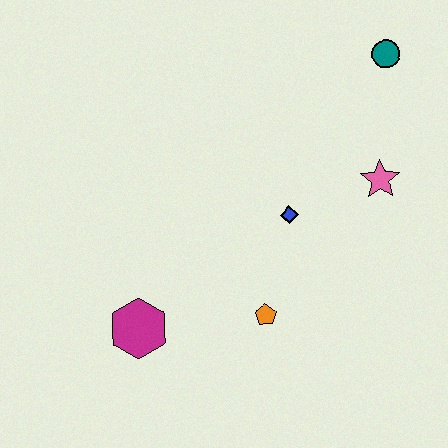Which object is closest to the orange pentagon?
The blue diamond is closest to the orange pentagon.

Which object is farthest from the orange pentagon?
The teal circle is farthest from the orange pentagon.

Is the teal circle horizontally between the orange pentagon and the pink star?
No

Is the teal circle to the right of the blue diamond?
Yes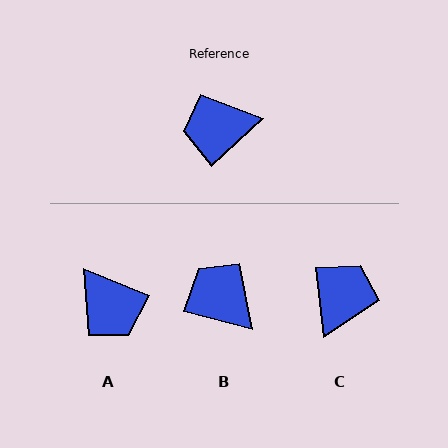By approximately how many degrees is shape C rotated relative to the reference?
Approximately 126 degrees clockwise.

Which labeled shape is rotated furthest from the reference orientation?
C, about 126 degrees away.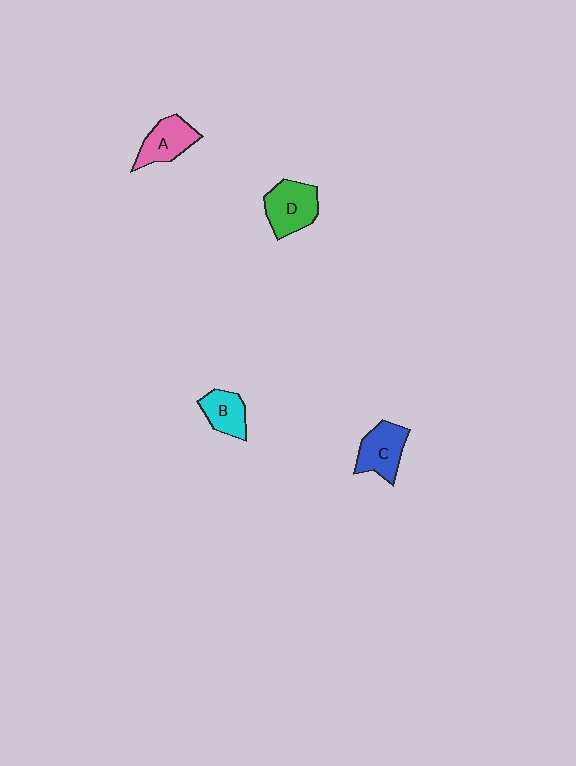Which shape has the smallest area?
Shape B (cyan).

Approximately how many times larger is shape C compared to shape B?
Approximately 1.3 times.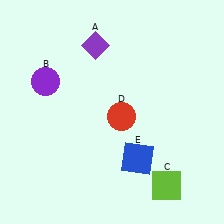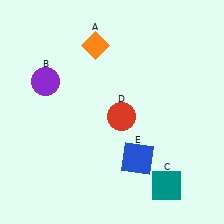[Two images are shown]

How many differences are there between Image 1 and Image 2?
There are 2 differences between the two images.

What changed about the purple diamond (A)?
In Image 1, A is purple. In Image 2, it changed to orange.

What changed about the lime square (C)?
In Image 1, C is lime. In Image 2, it changed to teal.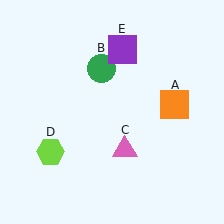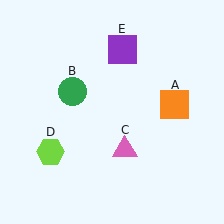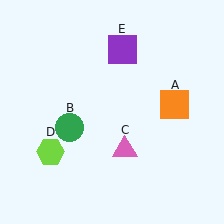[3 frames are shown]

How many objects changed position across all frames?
1 object changed position: green circle (object B).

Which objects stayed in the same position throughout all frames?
Orange square (object A) and pink triangle (object C) and lime hexagon (object D) and purple square (object E) remained stationary.